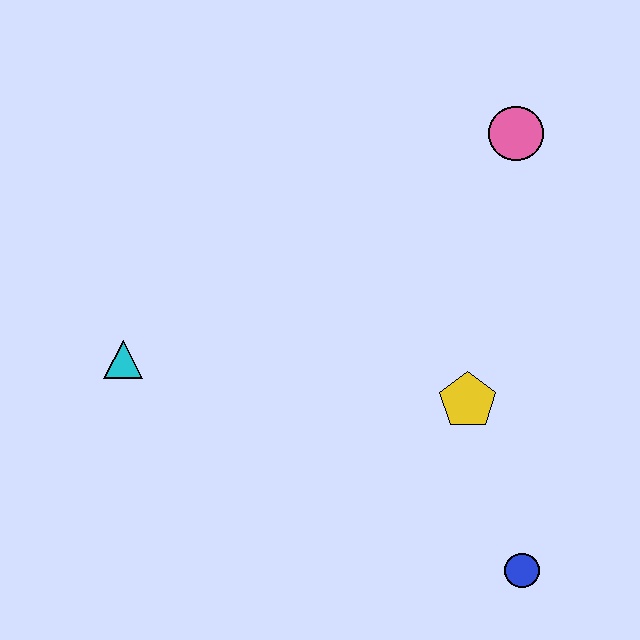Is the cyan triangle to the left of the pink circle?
Yes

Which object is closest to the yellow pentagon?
The blue circle is closest to the yellow pentagon.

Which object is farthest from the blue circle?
The cyan triangle is farthest from the blue circle.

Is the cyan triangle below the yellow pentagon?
No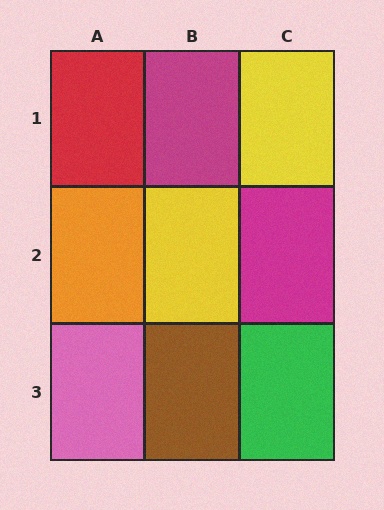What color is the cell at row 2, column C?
Magenta.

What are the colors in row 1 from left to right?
Red, magenta, yellow.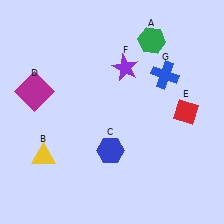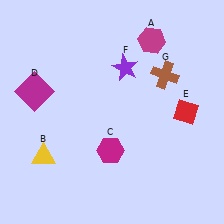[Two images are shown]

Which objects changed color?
A changed from green to magenta. C changed from blue to magenta. G changed from blue to brown.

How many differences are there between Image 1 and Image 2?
There are 3 differences between the two images.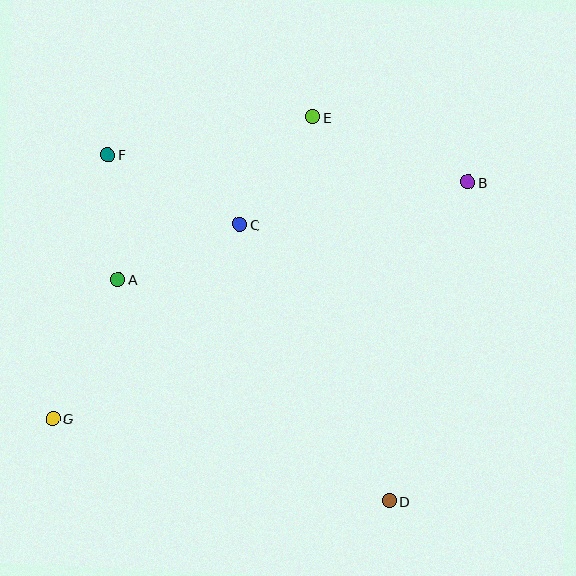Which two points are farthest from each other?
Points B and G are farthest from each other.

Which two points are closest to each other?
Points A and F are closest to each other.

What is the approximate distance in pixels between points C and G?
The distance between C and G is approximately 269 pixels.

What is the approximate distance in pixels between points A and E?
The distance between A and E is approximately 254 pixels.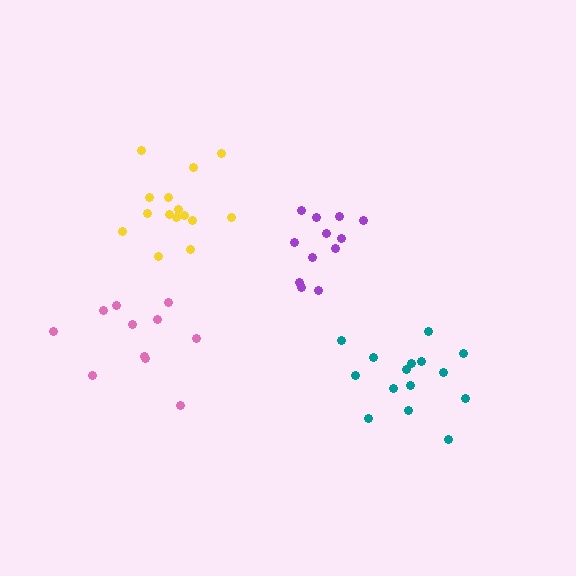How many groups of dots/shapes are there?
There are 4 groups.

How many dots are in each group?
Group 1: 15 dots, Group 2: 12 dots, Group 3: 15 dots, Group 4: 11 dots (53 total).